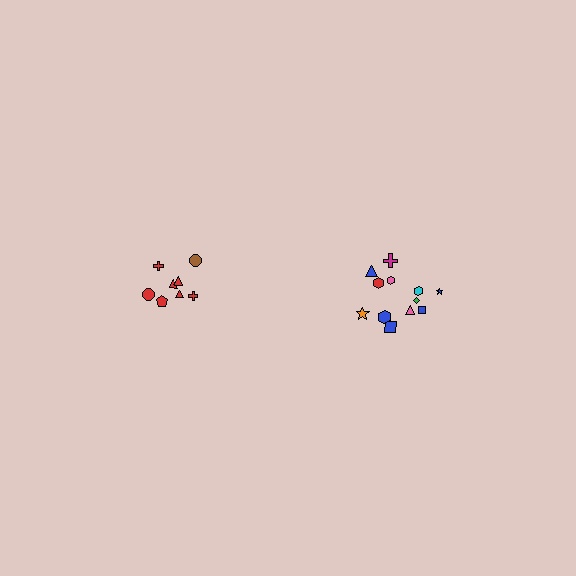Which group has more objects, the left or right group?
The right group.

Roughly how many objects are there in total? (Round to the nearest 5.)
Roughly 20 objects in total.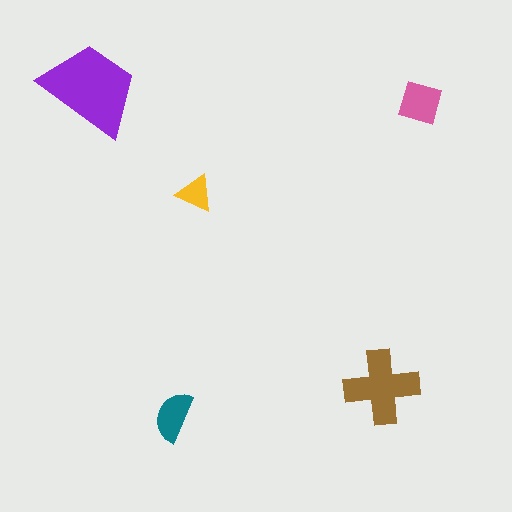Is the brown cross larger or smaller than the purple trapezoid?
Smaller.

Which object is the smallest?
The yellow triangle.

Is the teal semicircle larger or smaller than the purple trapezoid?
Smaller.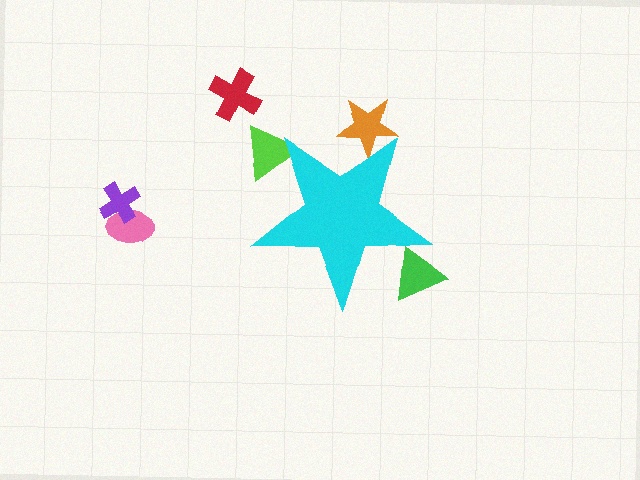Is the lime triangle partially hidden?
Yes, the lime triangle is partially hidden behind the cyan star.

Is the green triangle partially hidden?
Yes, the green triangle is partially hidden behind the cyan star.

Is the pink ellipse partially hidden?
No, the pink ellipse is fully visible.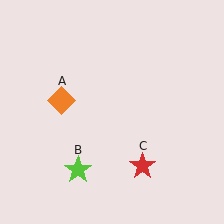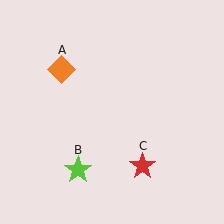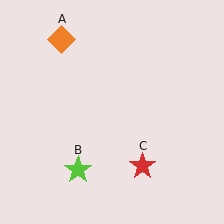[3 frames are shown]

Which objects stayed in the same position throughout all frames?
Lime star (object B) and red star (object C) remained stationary.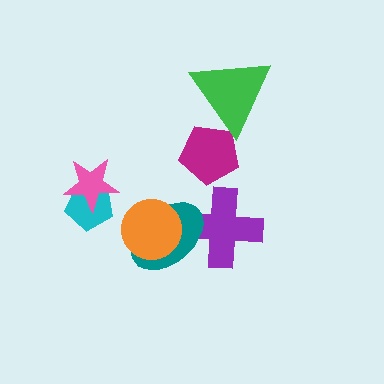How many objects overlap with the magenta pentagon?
1 object overlaps with the magenta pentagon.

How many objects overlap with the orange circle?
1 object overlaps with the orange circle.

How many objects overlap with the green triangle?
1 object overlaps with the green triangle.